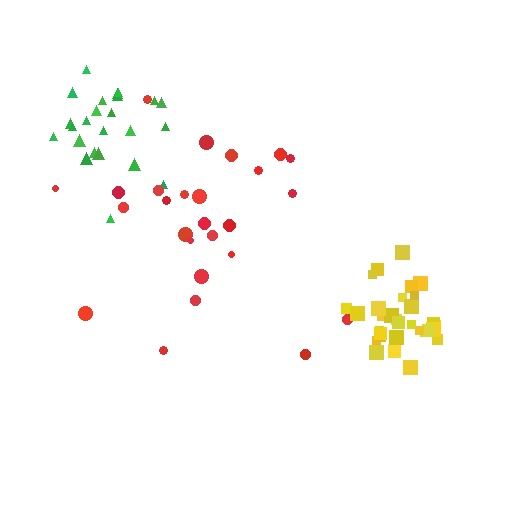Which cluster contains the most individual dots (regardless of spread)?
Yellow (32).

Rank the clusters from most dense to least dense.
yellow, green, red.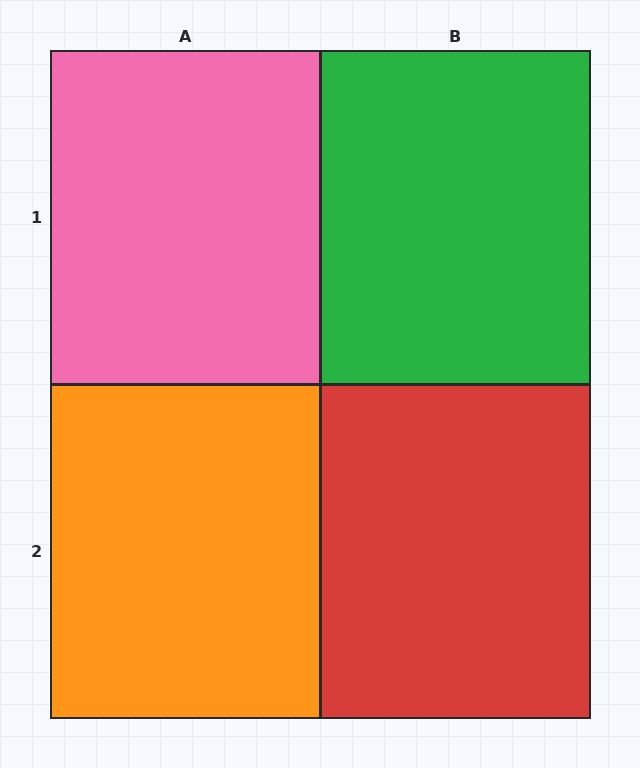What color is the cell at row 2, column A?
Orange.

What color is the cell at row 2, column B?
Red.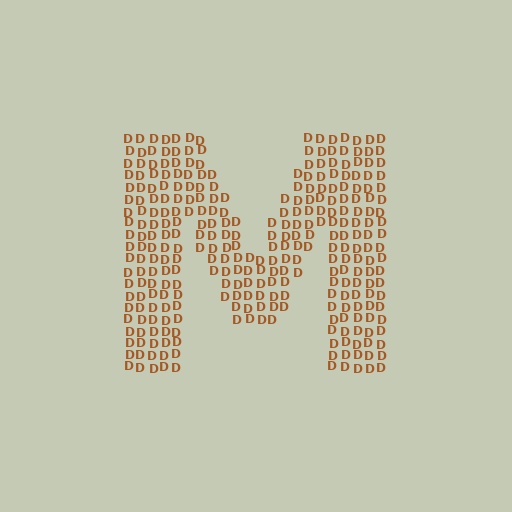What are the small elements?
The small elements are letter D's.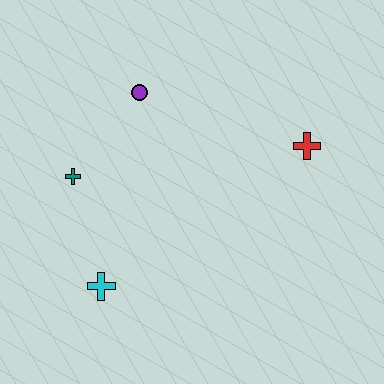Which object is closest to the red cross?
The purple circle is closest to the red cross.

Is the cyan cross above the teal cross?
No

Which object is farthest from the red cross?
The cyan cross is farthest from the red cross.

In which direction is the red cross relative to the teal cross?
The red cross is to the right of the teal cross.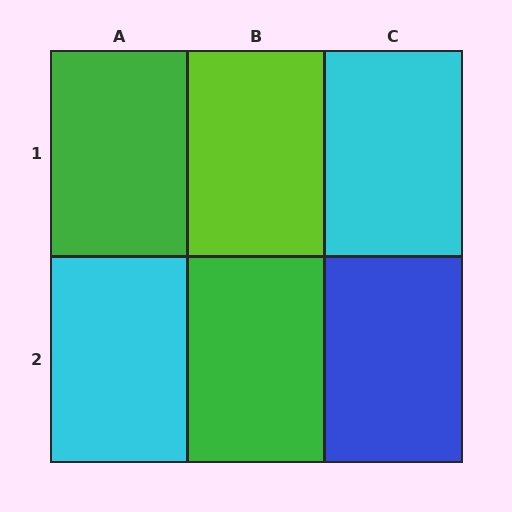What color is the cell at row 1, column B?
Lime.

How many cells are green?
2 cells are green.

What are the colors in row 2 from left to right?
Cyan, green, blue.